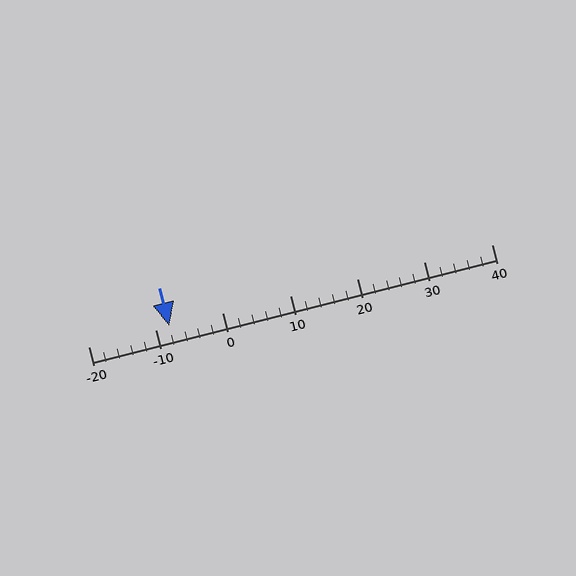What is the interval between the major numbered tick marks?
The major tick marks are spaced 10 units apart.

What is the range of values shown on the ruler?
The ruler shows values from -20 to 40.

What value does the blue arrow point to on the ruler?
The blue arrow points to approximately -8.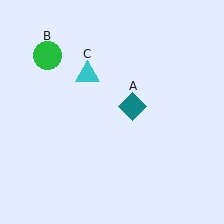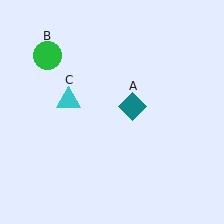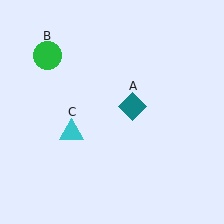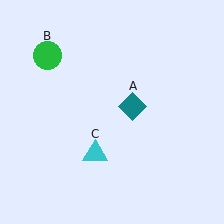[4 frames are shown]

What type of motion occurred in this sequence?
The cyan triangle (object C) rotated counterclockwise around the center of the scene.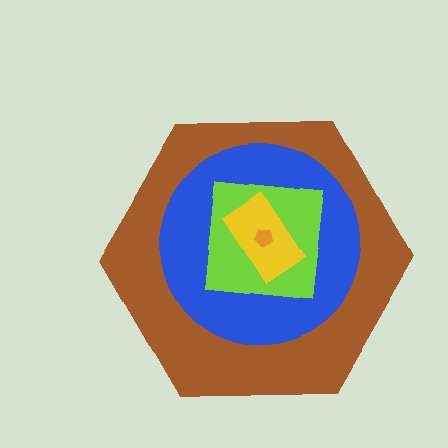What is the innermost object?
The orange pentagon.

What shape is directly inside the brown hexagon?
The blue circle.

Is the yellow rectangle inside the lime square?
Yes.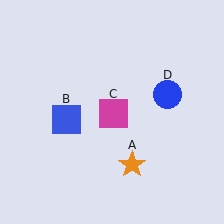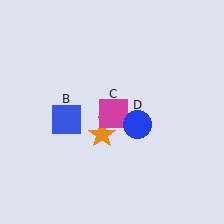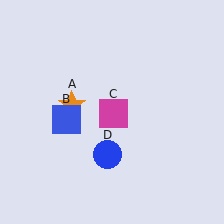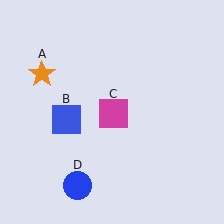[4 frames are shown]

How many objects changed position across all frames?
2 objects changed position: orange star (object A), blue circle (object D).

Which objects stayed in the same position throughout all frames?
Blue square (object B) and magenta square (object C) remained stationary.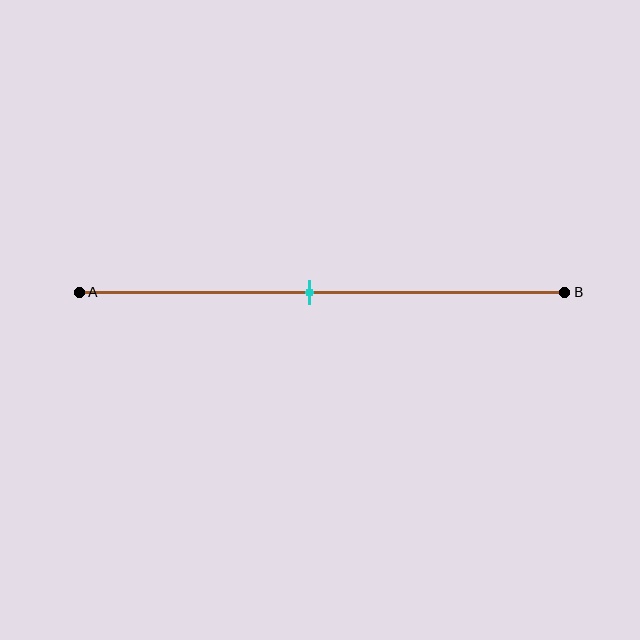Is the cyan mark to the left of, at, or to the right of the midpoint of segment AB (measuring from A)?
The cyan mark is approximately at the midpoint of segment AB.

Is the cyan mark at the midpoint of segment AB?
Yes, the mark is approximately at the midpoint.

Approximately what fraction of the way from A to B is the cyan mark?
The cyan mark is approximately 45% of the way from A to B.